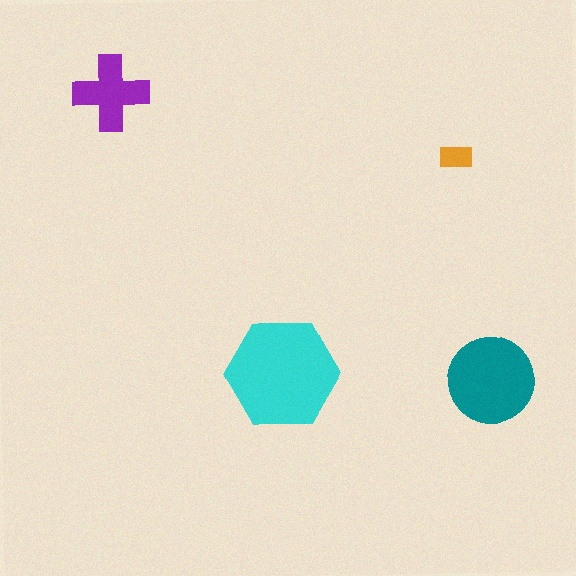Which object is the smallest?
The orange rectangle.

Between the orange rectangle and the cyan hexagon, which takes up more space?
The cyan hexagon.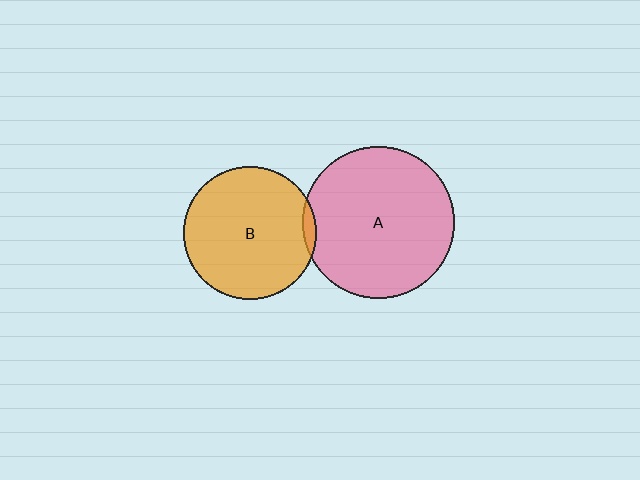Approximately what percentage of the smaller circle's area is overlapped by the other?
Approximately 5%.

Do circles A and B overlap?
Yes.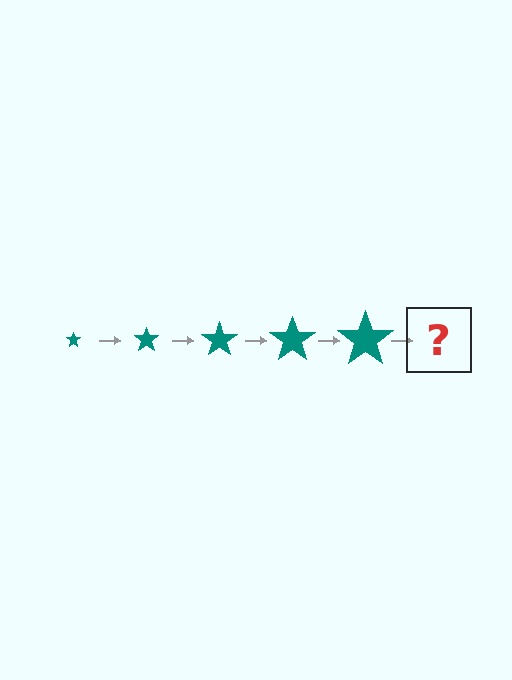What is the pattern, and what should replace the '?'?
The pattern is that the star gets progressively larger each step. The '?' should be a teal star, larger than the previous one.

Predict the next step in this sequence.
The next step is a teal star, larger than the previous one.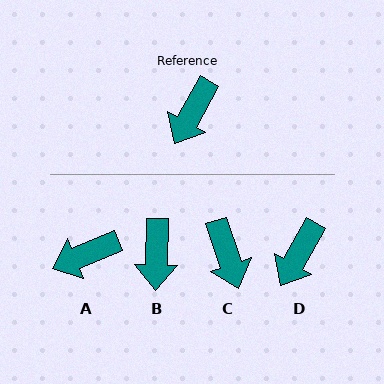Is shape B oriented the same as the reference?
No, it is off by about 28 degrees.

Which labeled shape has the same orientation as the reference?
D.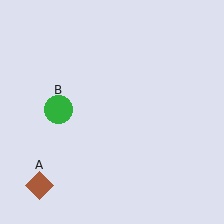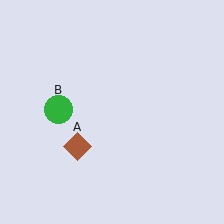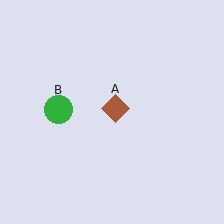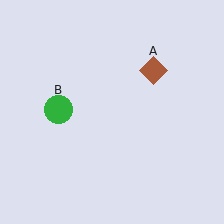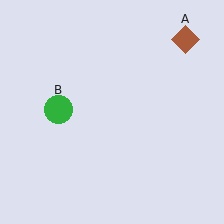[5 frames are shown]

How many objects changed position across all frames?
1 object changed position: brown diamond (object A).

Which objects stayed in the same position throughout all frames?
Green circle (object B) remained stationary.